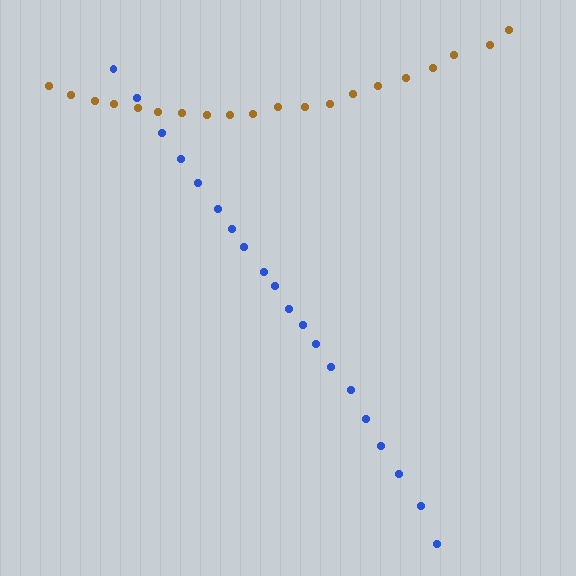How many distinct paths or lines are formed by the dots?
There are 2 distinct paths.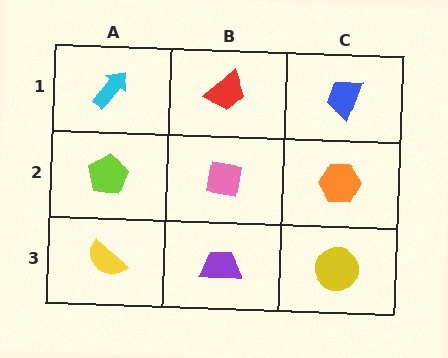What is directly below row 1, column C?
An orange hexagon.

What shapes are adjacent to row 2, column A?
A cyan arrow (row 1, column A), a yellow semicircle (row 3, column A), a pink square (row 2, column B).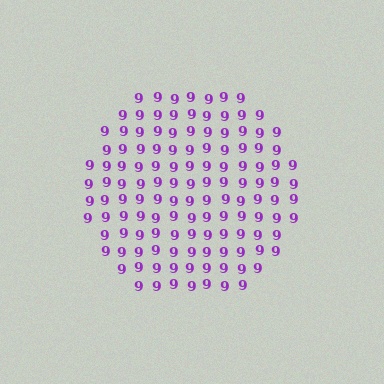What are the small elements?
The small elements are digit 9's.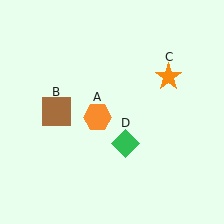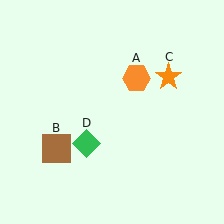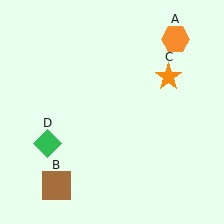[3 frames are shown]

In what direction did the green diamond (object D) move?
The green diamond (object D) moved left.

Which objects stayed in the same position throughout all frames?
Orange star (object C) remained stationary.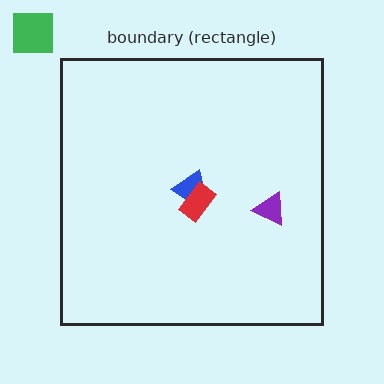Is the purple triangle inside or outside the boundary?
Inside.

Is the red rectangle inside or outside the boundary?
Inside.